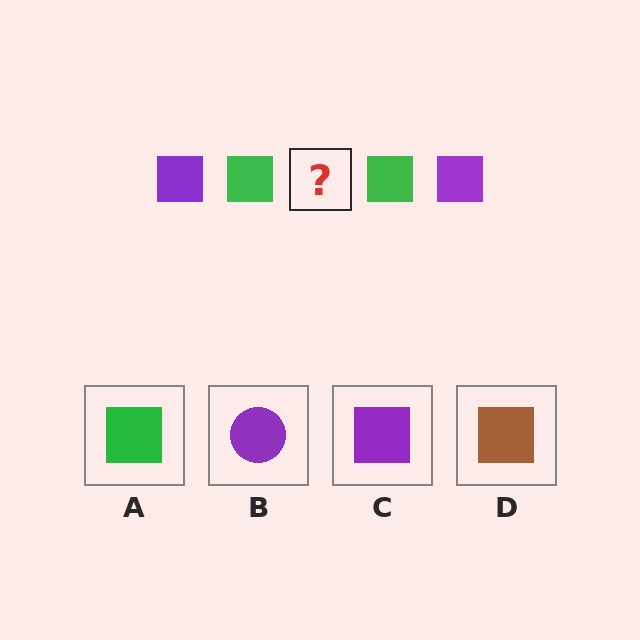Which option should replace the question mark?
Option C.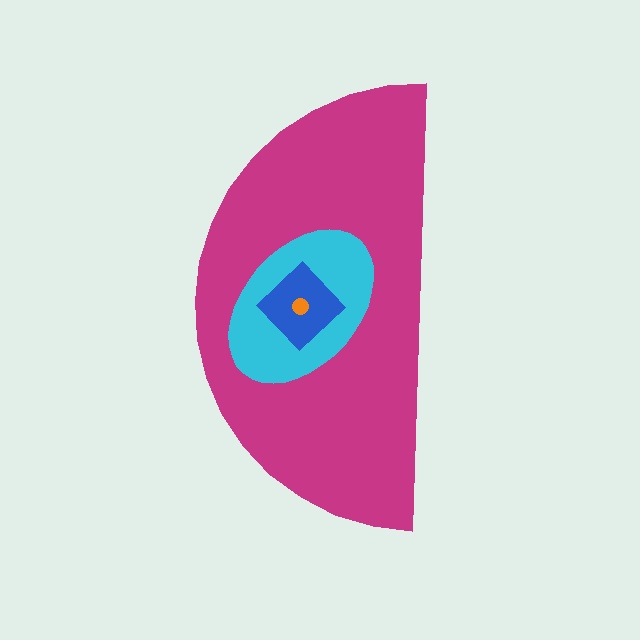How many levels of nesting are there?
4.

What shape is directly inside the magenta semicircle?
The cyan ellipse.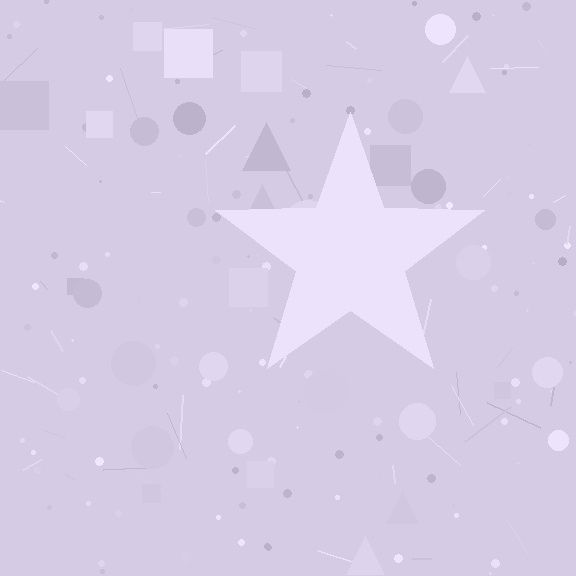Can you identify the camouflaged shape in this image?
The camouflaged shape is a star.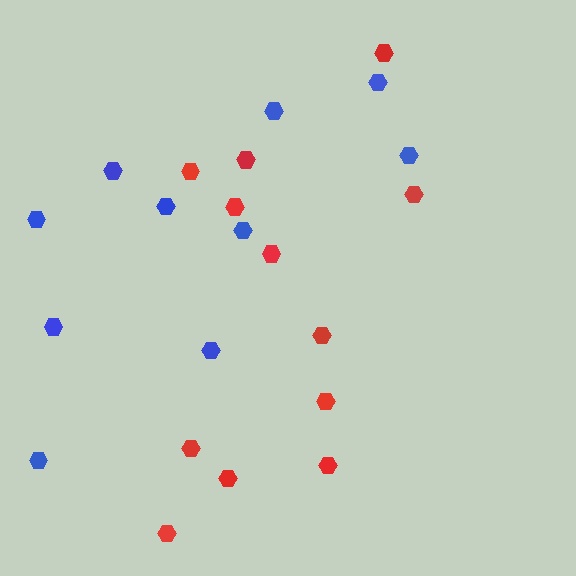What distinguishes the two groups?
There are 2 groups: one group of blue hexagons (10) and one group of red hexagons (12).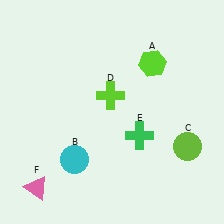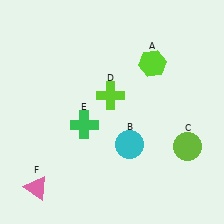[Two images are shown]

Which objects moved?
The objects that moved are: the cyan circle (B), the green cross (E).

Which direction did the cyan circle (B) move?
The cyan circle (B) moved right.